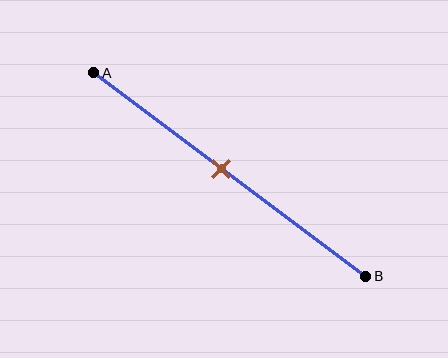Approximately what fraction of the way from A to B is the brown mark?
The brown mark is approximately 45% of the way from A to B.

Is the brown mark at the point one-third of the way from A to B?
No, the mark is at about 45% from A, not at the 33% one-third point.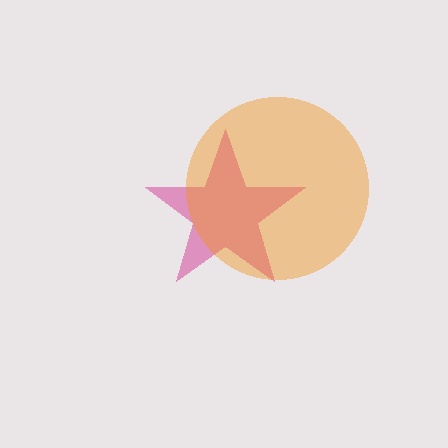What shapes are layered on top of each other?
The layered shapes are: a magenta star, an orange circle.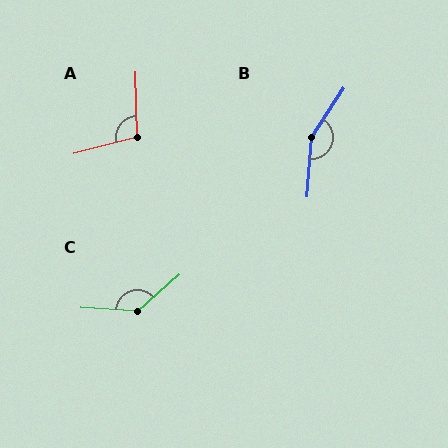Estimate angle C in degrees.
Approximately 135 degrees.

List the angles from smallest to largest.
A (104°), C (135°), B (152°).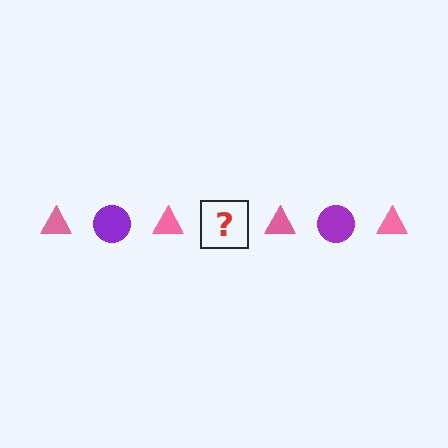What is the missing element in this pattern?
The missing element is a purple circle.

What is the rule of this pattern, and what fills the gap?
The rule is that the pattern alternates between pink triangle and purple circle. The gap should be filled with a purple circle.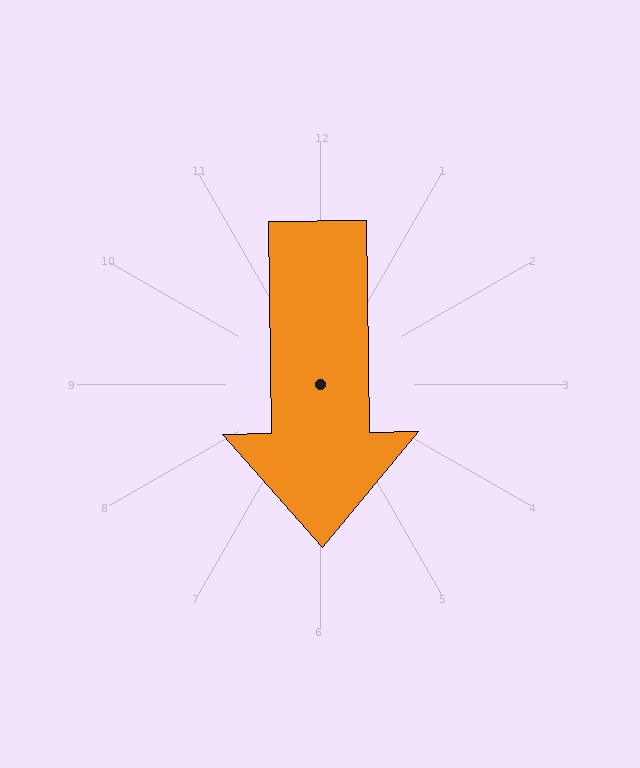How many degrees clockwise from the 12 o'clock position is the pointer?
Approximately 179 degrees.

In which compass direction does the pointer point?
South.